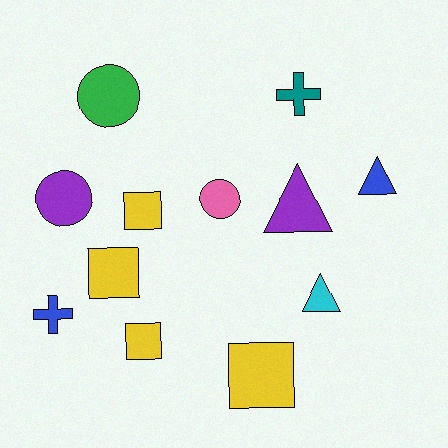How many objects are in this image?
There are 12 objects.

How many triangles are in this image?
There are 3 triangles.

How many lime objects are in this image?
There are no lime objects.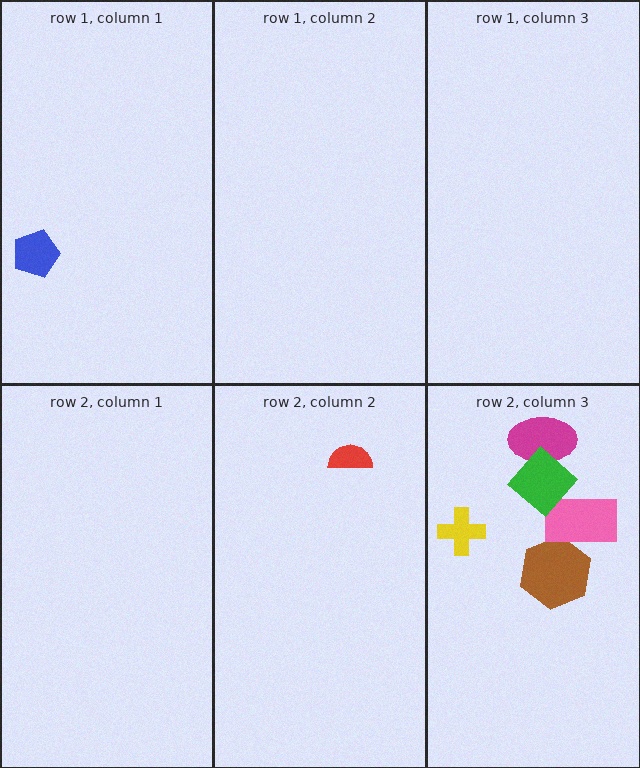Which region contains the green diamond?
The row 2, column 3 region.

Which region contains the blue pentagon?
The row 1, column 1 region.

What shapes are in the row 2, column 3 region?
The brown hexagon, the magenta ellipse, the pink rectangle, the green diamond, the yellow cross.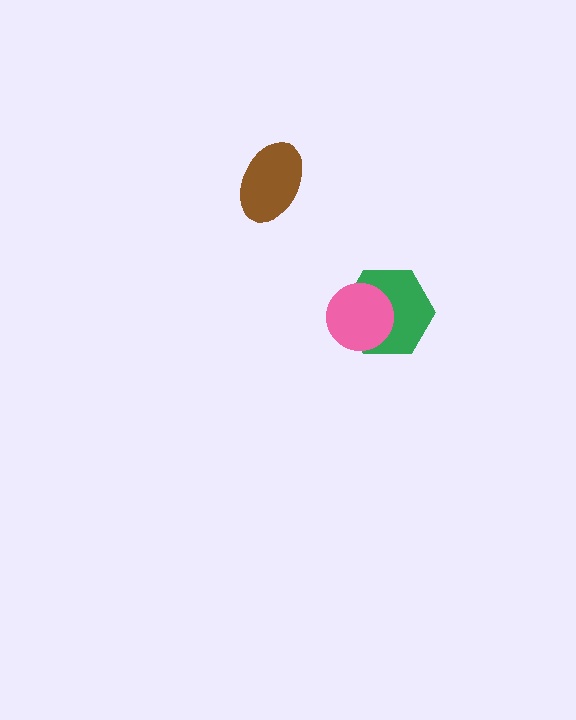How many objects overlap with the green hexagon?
1 object overlaps with the green hexagon.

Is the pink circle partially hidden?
No, no other shape covers it.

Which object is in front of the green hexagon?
The pink circle is in front of the green hexagon.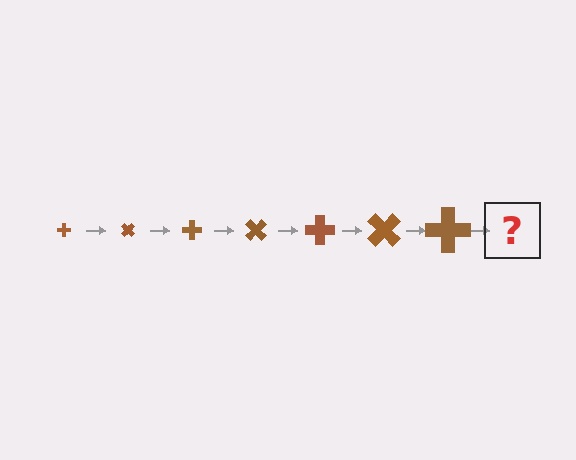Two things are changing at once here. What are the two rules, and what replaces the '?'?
The two rules are that the cross grows larger each step and it rotates 45 degrees each step. The '?' should be a cross, larger than the previous one and rotated 315 degrees from the start.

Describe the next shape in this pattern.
It should be a cross, larger than the previous one and rotated 315 degrees from the start.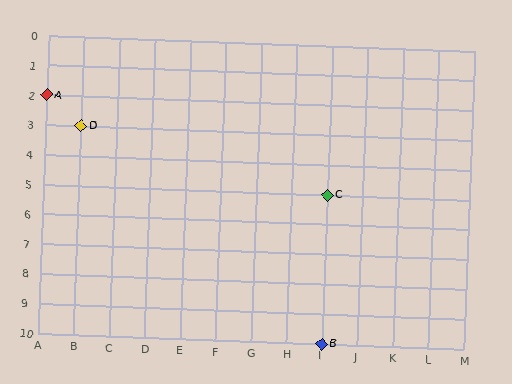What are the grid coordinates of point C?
Point C is at grid coordinates (I, 5).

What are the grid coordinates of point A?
Point A is at grid coordinates (A, 2).